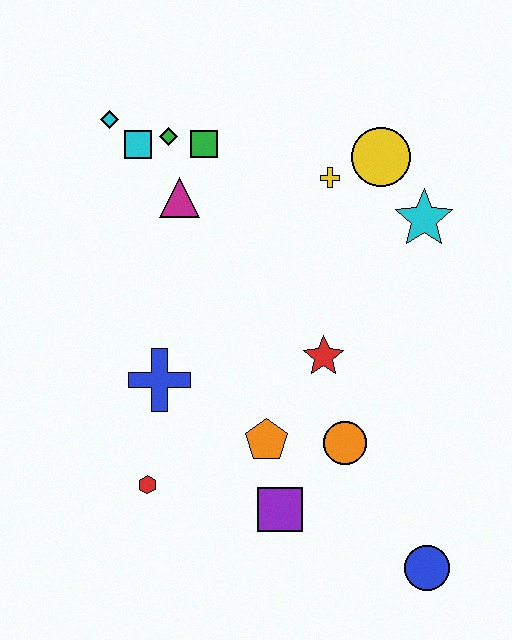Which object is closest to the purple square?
The orange pentagon is closest to the purple square.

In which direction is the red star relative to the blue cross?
The red star is to the right of the blue cross.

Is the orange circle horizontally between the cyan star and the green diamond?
Yes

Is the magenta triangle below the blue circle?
No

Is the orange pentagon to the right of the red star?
No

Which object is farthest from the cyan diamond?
The blue circle is farthest from the cyan diamond.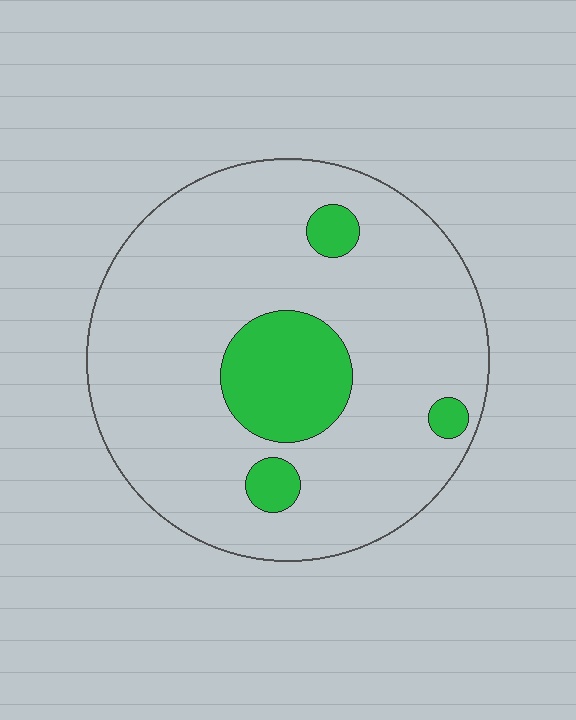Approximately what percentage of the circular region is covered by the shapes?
Approximately 15%.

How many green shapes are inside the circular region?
4.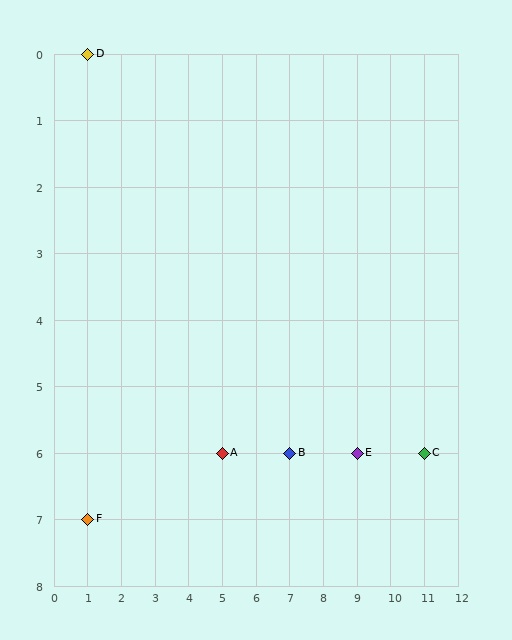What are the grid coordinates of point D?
Point D is at grid coordinates (1, 0).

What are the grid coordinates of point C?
Point C is at grid coordinates (11, 6).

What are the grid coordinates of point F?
Point F is at grid coordinates (1, 7).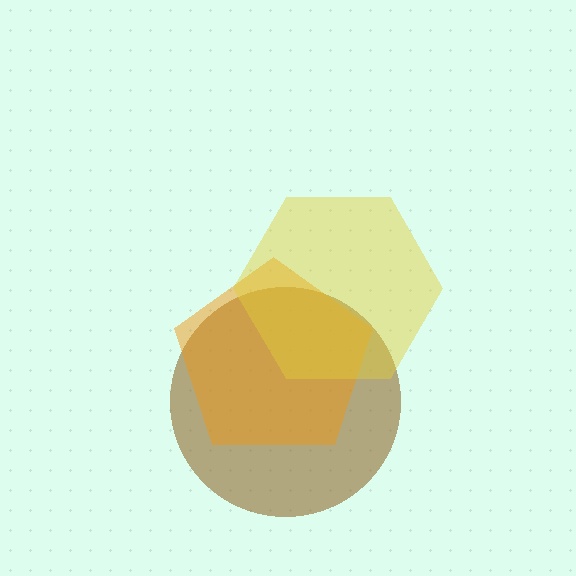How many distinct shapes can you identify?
There are 3 distinct shapes: a brown circle, an orange pentagon, a yellow hexagon.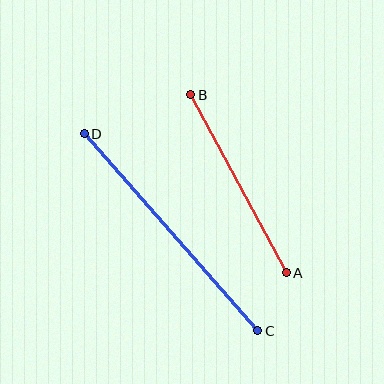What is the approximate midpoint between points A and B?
The midpoint is at approximately (238, 184) pixels.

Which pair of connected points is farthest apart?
Points C and D are farthest apart.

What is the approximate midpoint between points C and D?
The midpoint is at approximately (171, 232) pixels.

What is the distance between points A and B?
The distance is approximately 202 pixels.